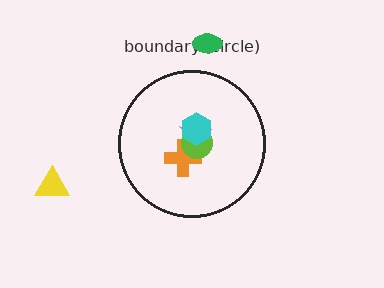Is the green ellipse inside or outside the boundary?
Outside.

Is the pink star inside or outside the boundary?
Inside.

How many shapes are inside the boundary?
4 inside, 2 outside.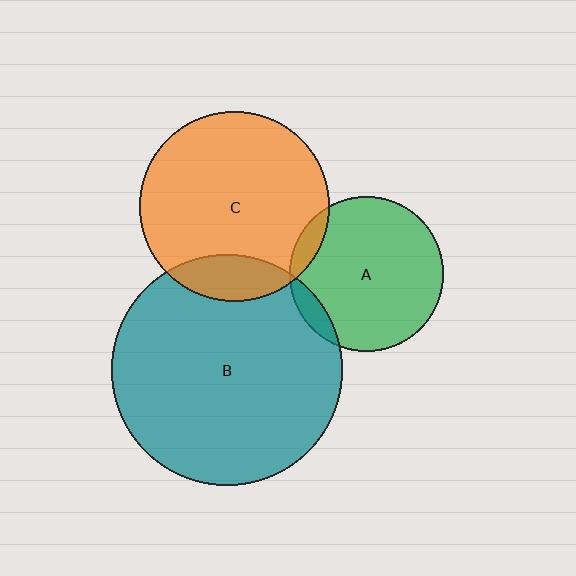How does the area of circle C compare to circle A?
Approximately 1.5 times.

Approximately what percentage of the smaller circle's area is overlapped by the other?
Approximately 10%.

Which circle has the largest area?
Circle B (teal).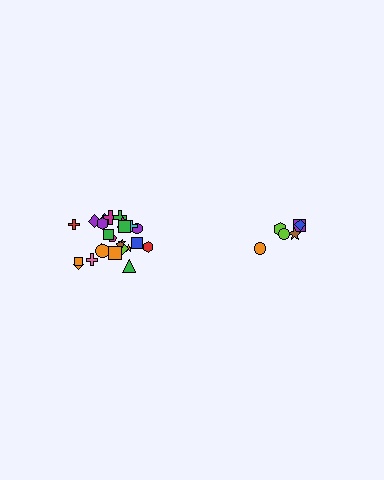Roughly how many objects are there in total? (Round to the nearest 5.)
Roughly 30 objects in total.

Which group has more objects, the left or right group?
The left group.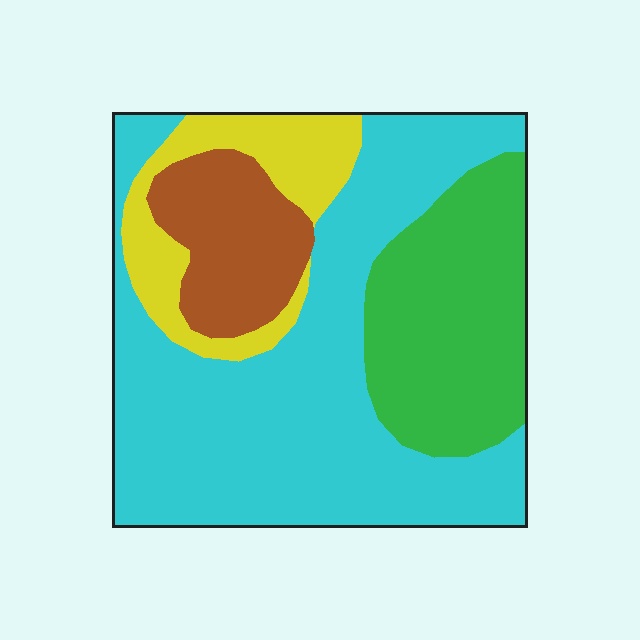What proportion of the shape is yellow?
Yellow takes up about one eighth (1/8) of the shape.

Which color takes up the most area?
Cyan, at roughly 50%.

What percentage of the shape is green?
Green takes up less than a quarter of the shape.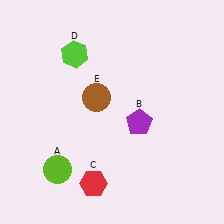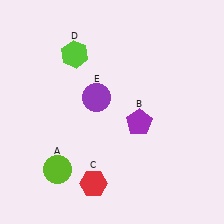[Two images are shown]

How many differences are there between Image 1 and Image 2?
There is 1 difference between the two images.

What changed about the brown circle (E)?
In Image 1, E is brown. In Image 2, it changed to purple.